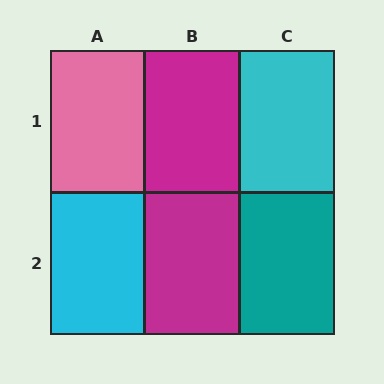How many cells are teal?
1 cell is teal.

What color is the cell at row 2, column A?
Cyan.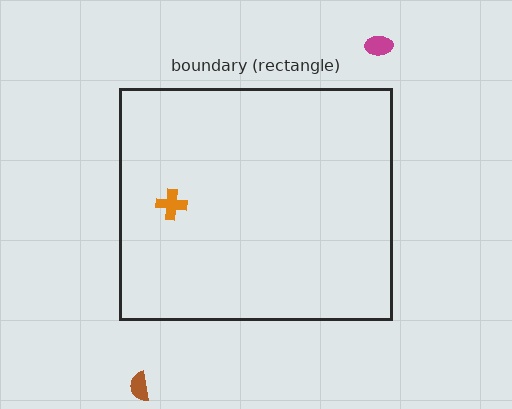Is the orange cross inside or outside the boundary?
Inside.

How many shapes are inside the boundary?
1 inside, 2 outside.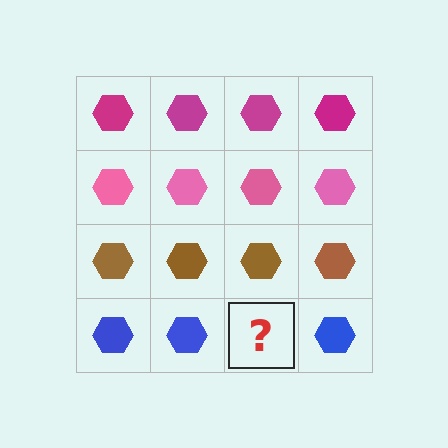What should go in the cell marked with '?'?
The missing cell should contain a blue hexagon.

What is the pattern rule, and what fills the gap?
The rule is that each row has a consistent color. The gap should be filled with a blue hexagon.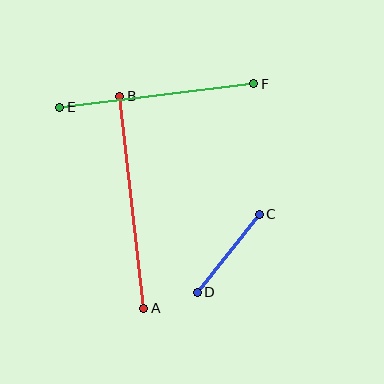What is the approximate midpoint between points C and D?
The midpoint is at approximately (228, 253) pixels.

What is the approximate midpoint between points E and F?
The midpoint is at approximately (157, 95) pixels.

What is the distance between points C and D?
The distance is approximately 99 pixels.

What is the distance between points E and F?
The distance is approximately 195 pixels.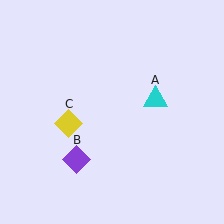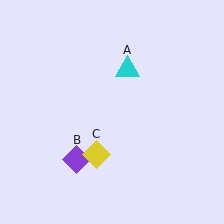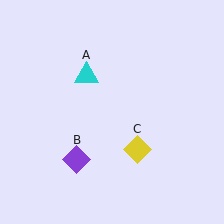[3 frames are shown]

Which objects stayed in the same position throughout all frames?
Purple diamond (object B) remained stationary.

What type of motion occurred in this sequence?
The cyan triangle (object A), yellow diamond (object C) rotated counterclockwise around the center of the scene.